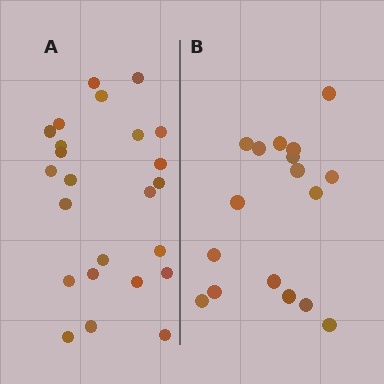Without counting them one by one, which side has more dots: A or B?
Region A (the left region) has more dots.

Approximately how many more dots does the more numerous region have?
Region A has roughly 8 or so more dots than region B.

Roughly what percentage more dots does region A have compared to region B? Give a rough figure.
About 40% more.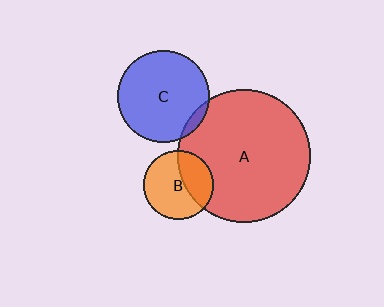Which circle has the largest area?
Circle A (red).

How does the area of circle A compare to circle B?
Approximately 3.7 times.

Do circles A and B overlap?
Yes.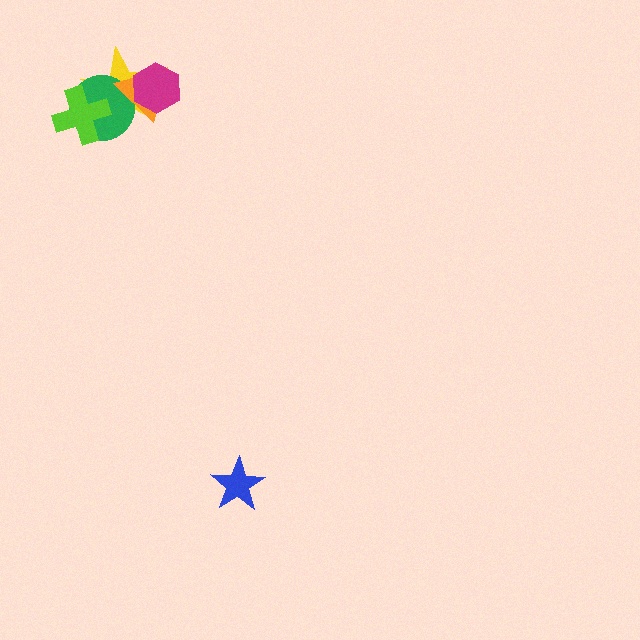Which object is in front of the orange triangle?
The magenta hexagon is in front of the orange triangle.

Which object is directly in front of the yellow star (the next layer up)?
The green circle is directly in front of the yellow star.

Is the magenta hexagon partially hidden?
No, no other shape covers it.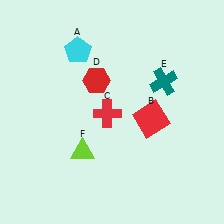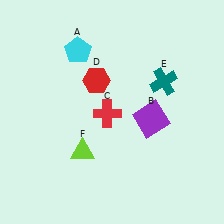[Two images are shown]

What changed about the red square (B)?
In Image 1, B is red. In Image 2, it changed to purple.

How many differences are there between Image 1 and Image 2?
There is 1 difference between the two images.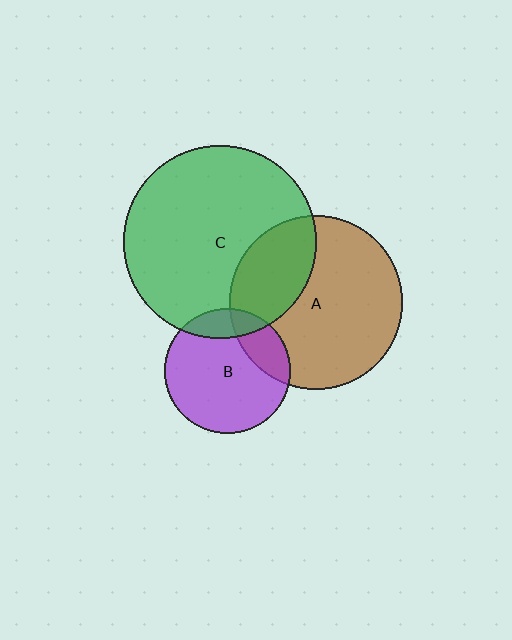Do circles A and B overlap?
Yes.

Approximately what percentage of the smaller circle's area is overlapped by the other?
Approximately 20%.